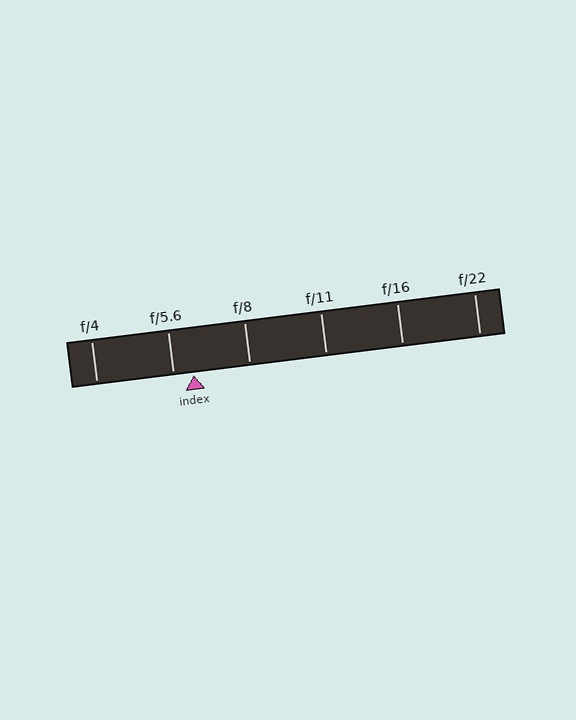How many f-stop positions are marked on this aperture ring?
There are 6 f-stop positions marked.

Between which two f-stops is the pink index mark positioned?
The index mark is between f/5.6 and f/8.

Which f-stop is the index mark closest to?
The index mark is closest to f/5.6.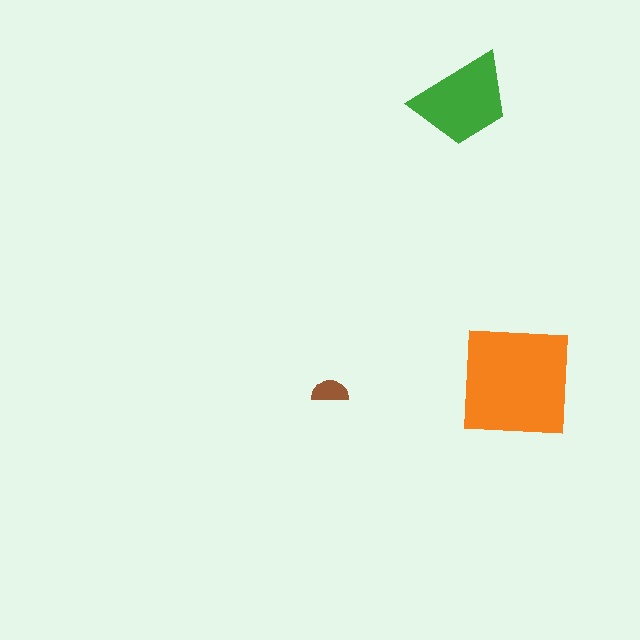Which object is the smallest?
The brown semicircle.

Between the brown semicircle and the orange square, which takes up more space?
The orange square.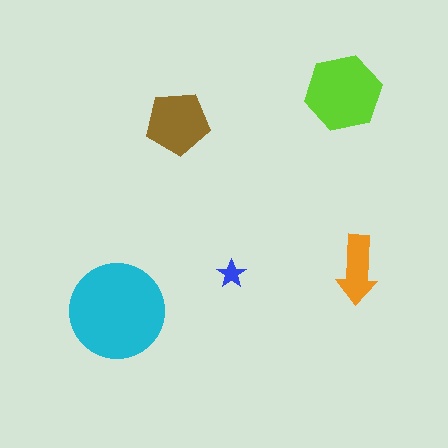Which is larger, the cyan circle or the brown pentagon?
The cyan circle.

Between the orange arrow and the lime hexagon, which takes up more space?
The lime hexagon.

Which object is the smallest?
The blue star.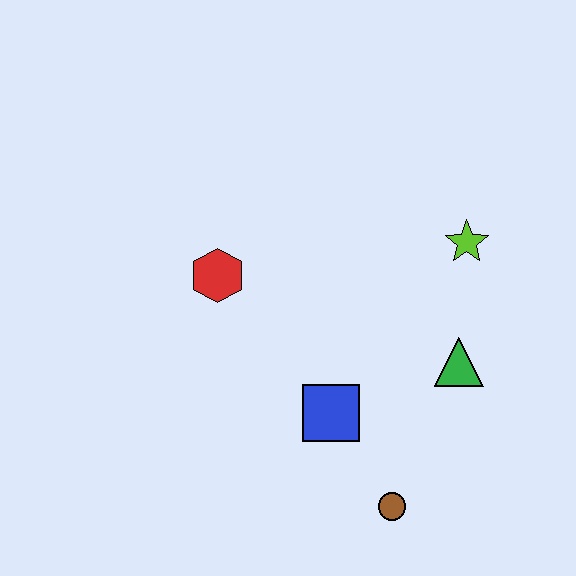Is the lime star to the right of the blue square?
Yes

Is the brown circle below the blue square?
Yes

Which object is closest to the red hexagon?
The blue square is closest to the red hexagon.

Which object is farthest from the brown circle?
The red hexagon is farthest from the brown circle.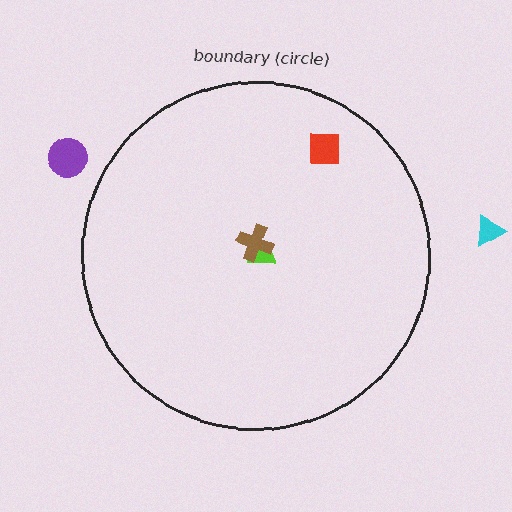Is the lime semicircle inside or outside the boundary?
Inside.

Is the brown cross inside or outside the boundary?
Inside.